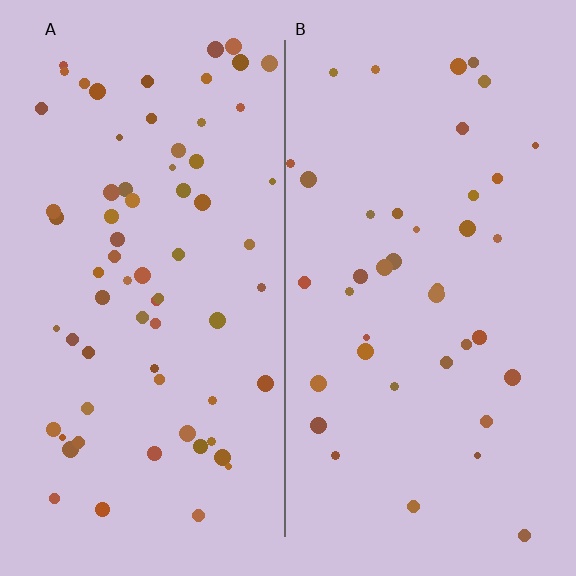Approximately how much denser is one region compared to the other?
Approximately 1.7× — region A over region B.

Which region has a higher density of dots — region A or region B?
A (the left).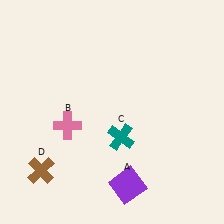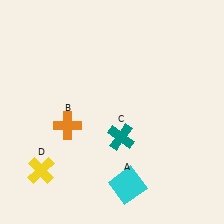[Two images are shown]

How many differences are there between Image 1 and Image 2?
There are 3 differences between the two images.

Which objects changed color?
A changed from purple to cyan. B changed from pink to orange. D changed from brown to yellow.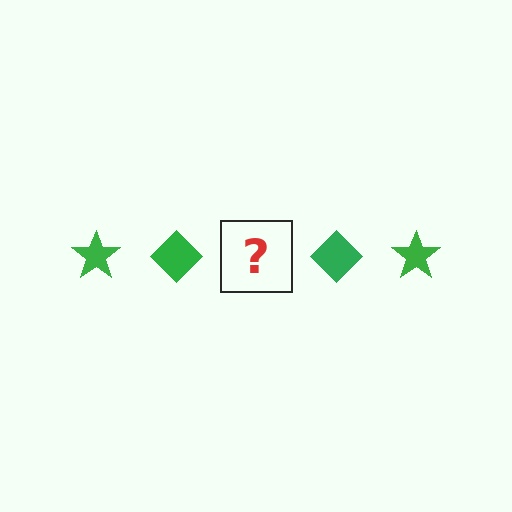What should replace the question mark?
The question mark should be replaced with a green star.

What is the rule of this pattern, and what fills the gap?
The rule is that the pattern cycles through star, diamond shapes in green. The gap should be filled with a green star.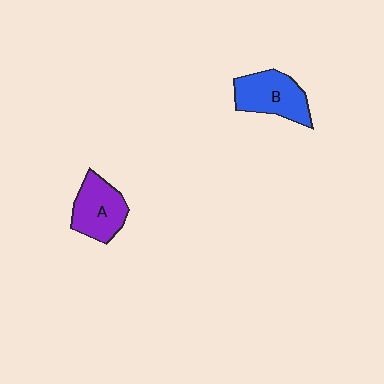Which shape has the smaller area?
Shape A (purple).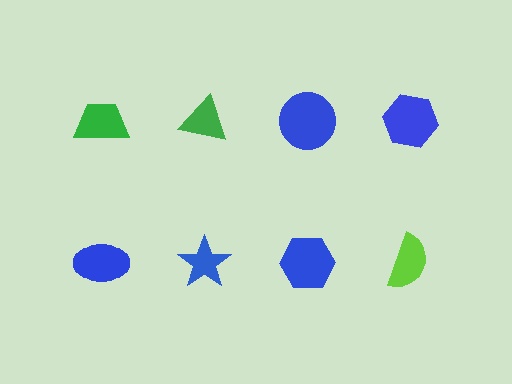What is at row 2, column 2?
A blue star.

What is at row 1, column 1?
A green trapezoid.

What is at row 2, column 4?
A lime semicircle.